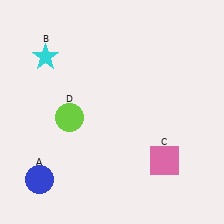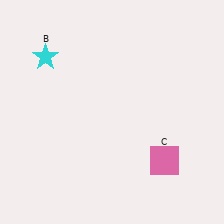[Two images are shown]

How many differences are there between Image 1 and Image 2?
There are 2 differences between the two images.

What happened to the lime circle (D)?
The lime circle (D) was removed in Image 2. It was in the bottom-left area of Image 1.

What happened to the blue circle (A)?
The blue circle (A) was removed in Image 2. It was in the bottom-left area of Image 1.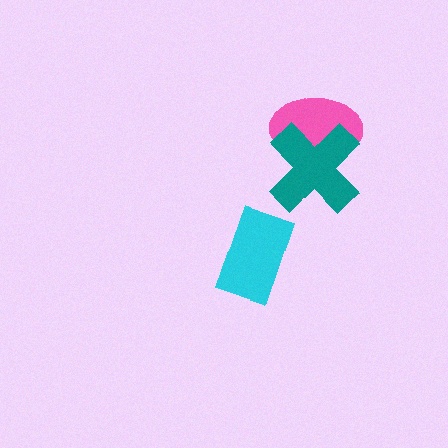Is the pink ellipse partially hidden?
Yes, it is partially covered by another shape.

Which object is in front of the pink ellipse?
The teal cross is in front of the pink ellipse.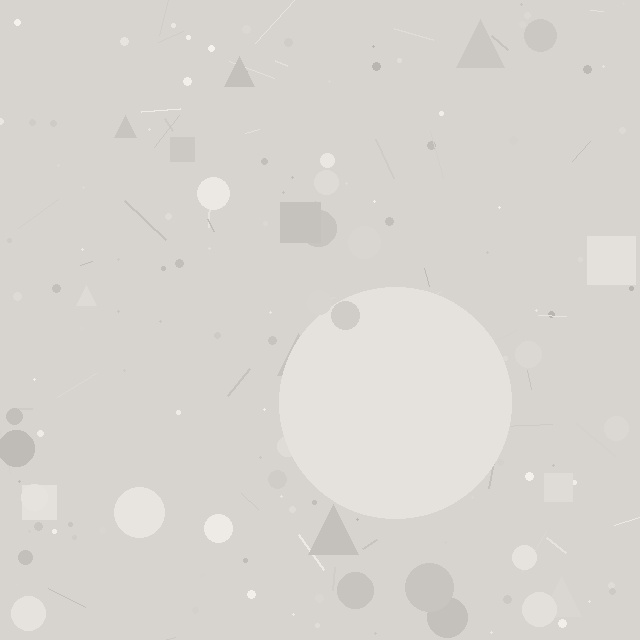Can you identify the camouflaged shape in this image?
The camouflaged shape is a circle.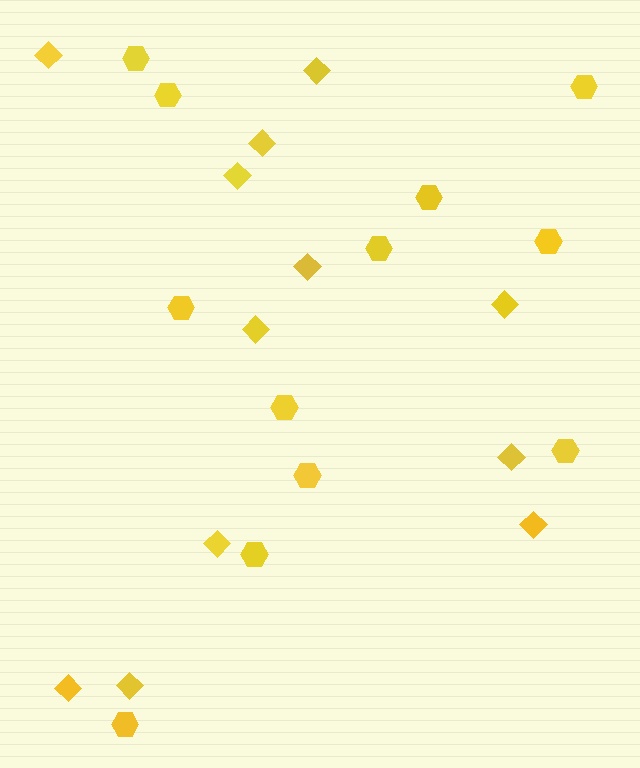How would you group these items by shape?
There are 2 groups: one group of hexagons (12) and one group of diamonds (12).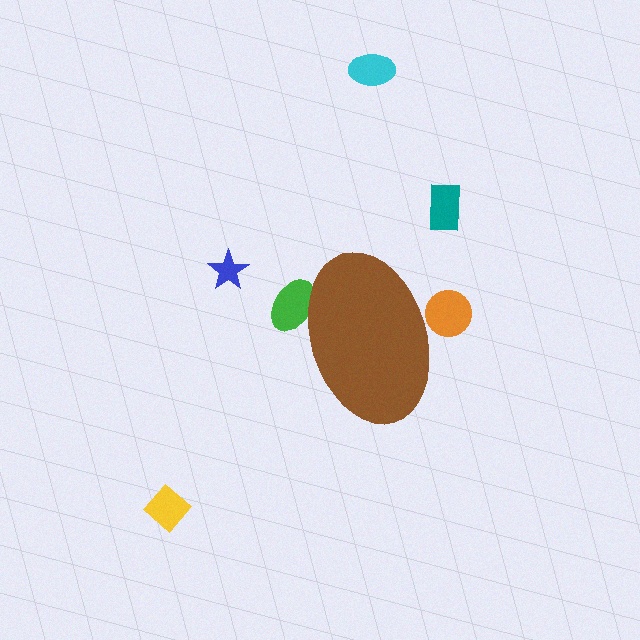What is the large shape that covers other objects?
A brown ellipse.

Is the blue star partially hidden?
No, the blue star is fully visible.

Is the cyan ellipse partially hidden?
No, the cyan ellipse is fully visible.